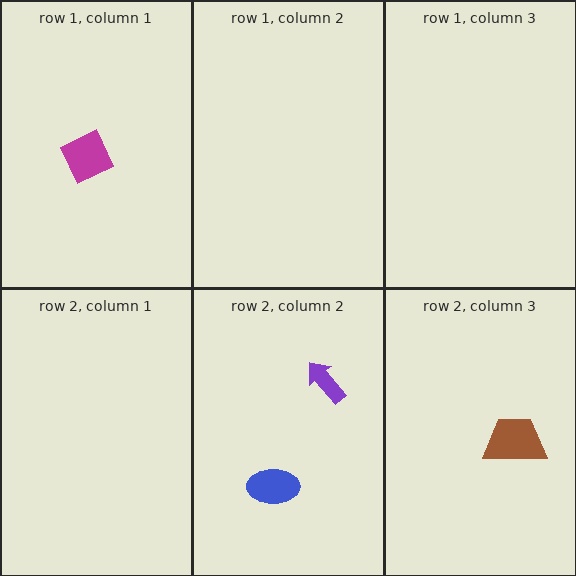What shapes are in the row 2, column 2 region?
The purple arrow, the blue ellipse.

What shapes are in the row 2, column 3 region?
The brown trapezoid.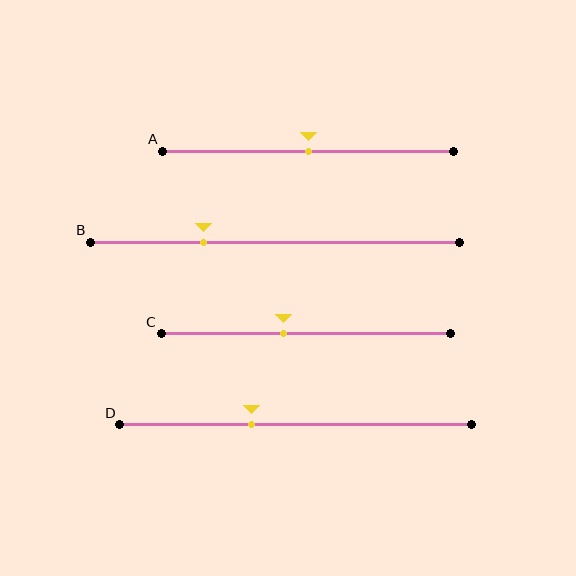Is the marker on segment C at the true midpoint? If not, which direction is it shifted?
No, the marker on segment C is shifted to the left by about 8% of the segment length.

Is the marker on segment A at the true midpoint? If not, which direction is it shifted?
Yes, the marker on segment A is at the true midpoint.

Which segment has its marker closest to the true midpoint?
Segment A has its marker closest to the true midpoint.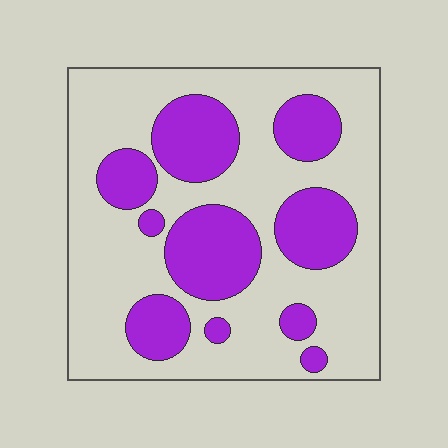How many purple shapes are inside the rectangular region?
10.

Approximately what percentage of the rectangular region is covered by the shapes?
Approximately 35%.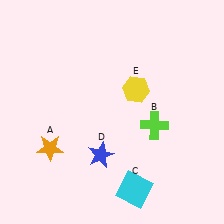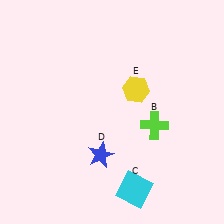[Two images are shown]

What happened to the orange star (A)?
The orange star (A) was removed in Image 2. It was in the bottom-left area of Image 1.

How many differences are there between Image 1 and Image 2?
There is 1 difference between the two images.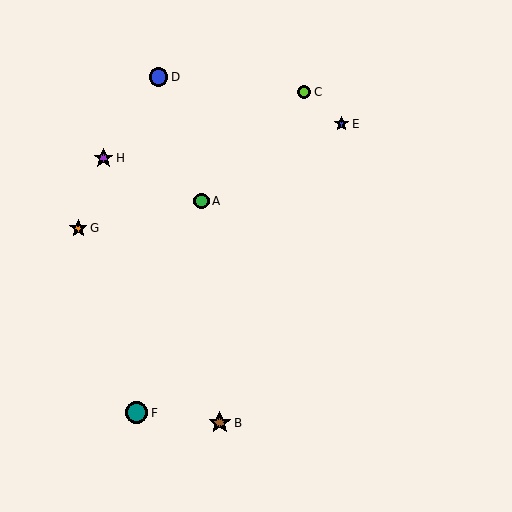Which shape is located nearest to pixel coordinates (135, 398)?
The teal circle (labeled F) at (137, 413) is nearest to that location.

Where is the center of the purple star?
The center of the purple star is at (104, 158).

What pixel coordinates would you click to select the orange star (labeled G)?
Click at (78, 228) to select the orange star G.